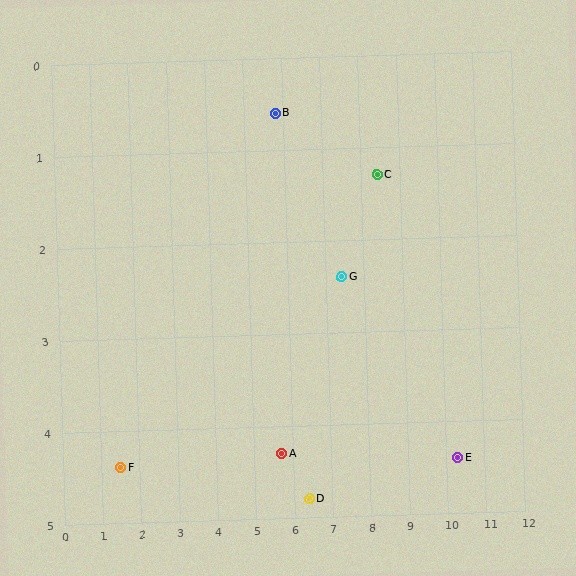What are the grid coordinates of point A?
Point A is at approximately (5.7, 4.3).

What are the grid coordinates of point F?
Point F is at approximately (1.5, 4.4).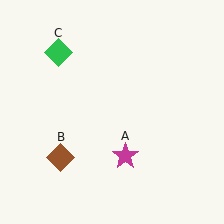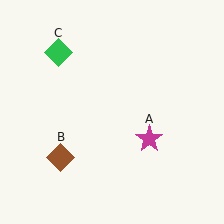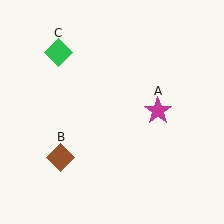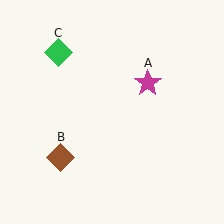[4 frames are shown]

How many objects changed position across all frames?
1 object changed position: magenta star (object A).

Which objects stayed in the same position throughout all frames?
Brown diamond (object B) and green diamond (object C) remained stationary.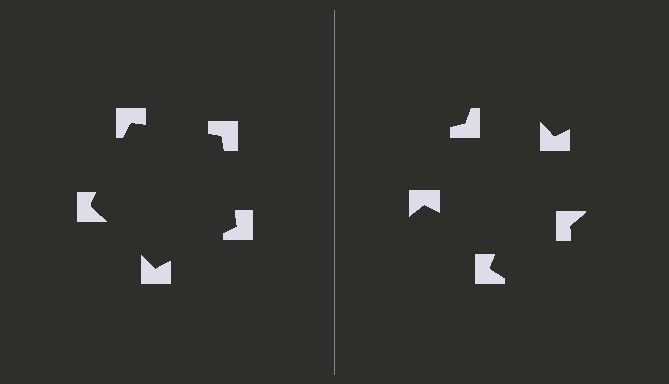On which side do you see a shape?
An illusory pentagon appears on the left side. On the right side the wedge cuts are rotated, so no coherent shape forms.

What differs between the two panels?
The notched squares are positioned identically on both sides; only the wedge orientations differ. On the left they align to a pentagon; on the right they are misaligned.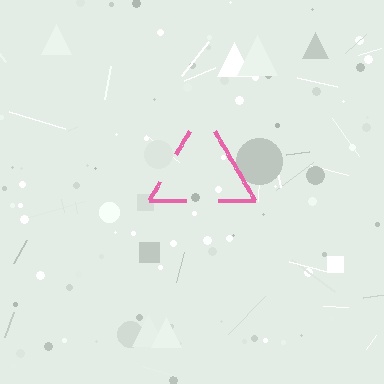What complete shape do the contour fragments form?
The contour fragments form a triangle.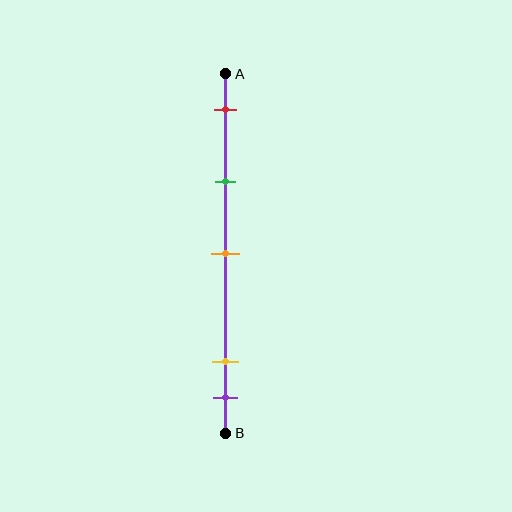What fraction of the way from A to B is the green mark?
The green mark is approximately 30% (0.3) of the way from A to B.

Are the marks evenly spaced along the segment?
No, the marks are not evenly spaced.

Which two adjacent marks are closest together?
The yellow and purple marks are the closest adjacent pair.